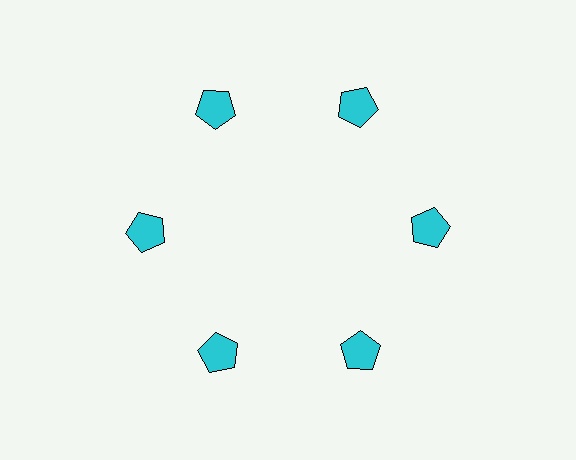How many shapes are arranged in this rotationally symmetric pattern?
There are 6 shapes, arranged in 6 groups of 1.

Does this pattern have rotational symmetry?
Yes, this pattern has 6-fold rotational symmetry. It looks the same after rotating 60 degrees around the center.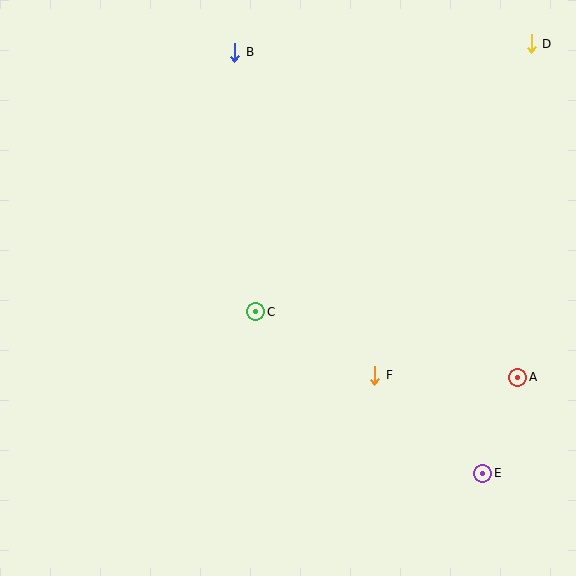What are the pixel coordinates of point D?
Point D is at (531, 44).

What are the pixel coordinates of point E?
Point E is at (483, 473).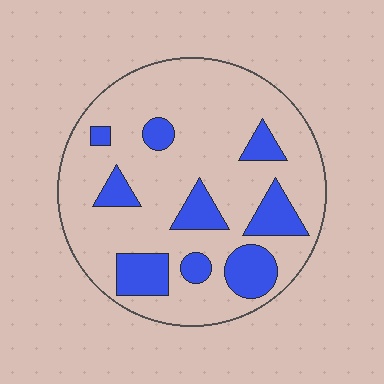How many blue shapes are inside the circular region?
9.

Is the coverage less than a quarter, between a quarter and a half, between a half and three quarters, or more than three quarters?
Less than a quarter.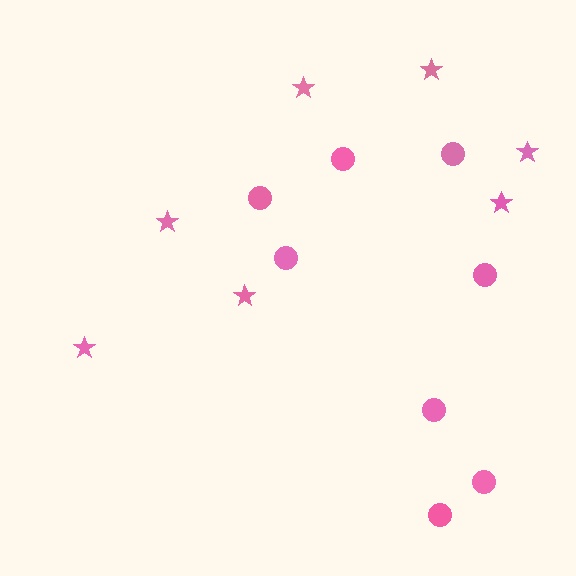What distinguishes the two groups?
There are 2 groups: one group of circles (8) and one group of stars (7).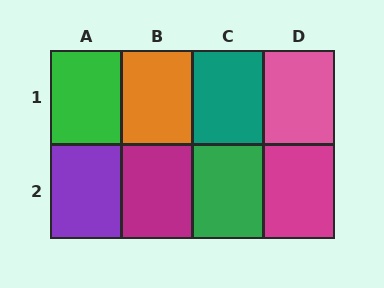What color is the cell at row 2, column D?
Magenta.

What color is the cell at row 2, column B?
Magenta.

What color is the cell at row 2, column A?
Purple.